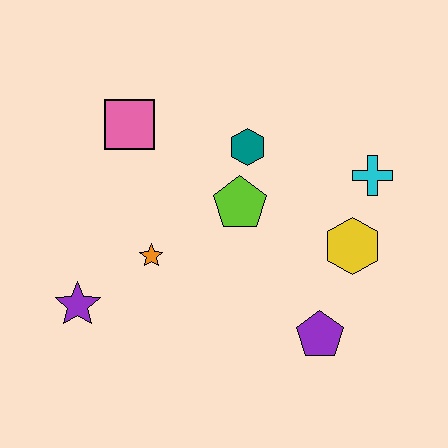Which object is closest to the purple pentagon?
The yellow hexagon is closest to the purple pentagon.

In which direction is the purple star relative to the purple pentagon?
The purple star is to the left of the purple pentagon.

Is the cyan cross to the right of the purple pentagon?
Yes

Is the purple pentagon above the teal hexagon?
No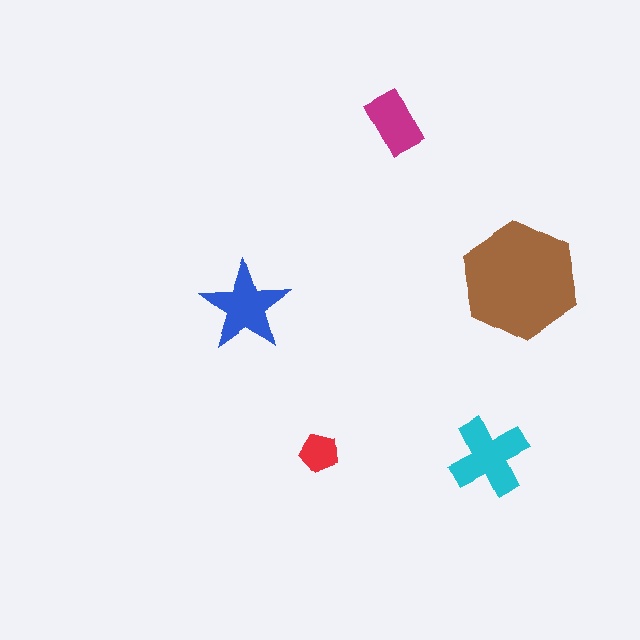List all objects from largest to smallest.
The brown hexagon, the cyan cross, the blue star, the magenta rectangle, the red pentagon.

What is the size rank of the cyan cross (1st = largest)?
2nd.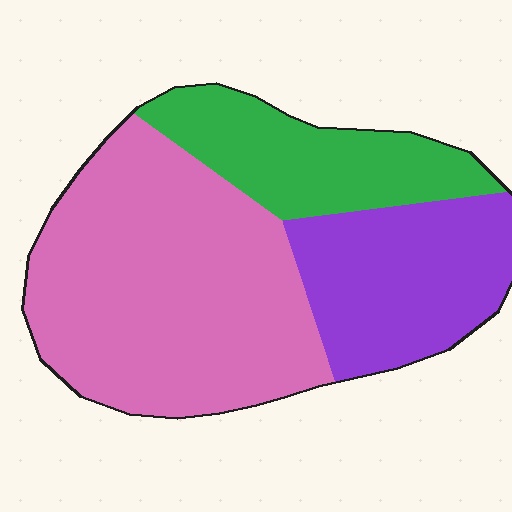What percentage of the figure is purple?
Purple takes up about one quarter (1/4) of the figure.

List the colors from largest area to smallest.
From largest to smallest: pink, purple, green.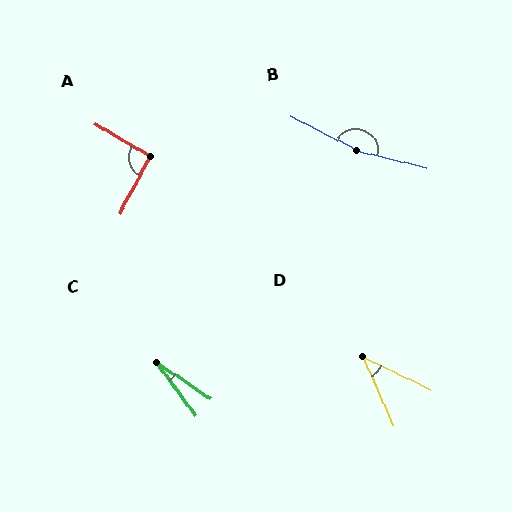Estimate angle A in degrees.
Approximately 93 degrees.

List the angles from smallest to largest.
C (20°), D (40°), A (93°), B (167°).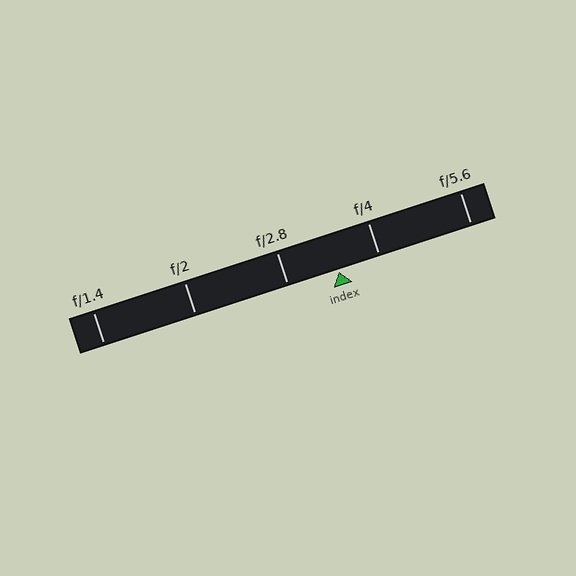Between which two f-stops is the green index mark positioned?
The index mark is between f/2.8 and f/4.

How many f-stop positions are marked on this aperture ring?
There are 5 f-stop positions marked.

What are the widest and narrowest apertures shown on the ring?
The widest aperture shown is f/1.4 and the narrowest is f/5.6.